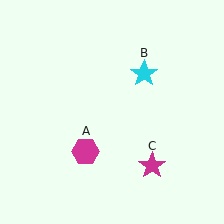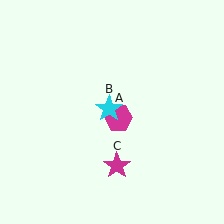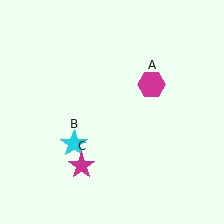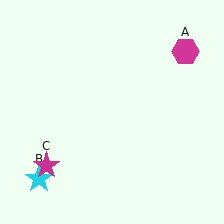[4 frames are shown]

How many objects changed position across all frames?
3 objects changed position: magenta hexagon (object A), cyan star (object B), magenta star (object C).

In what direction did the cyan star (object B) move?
The cyan star (object B) moved down and to the left.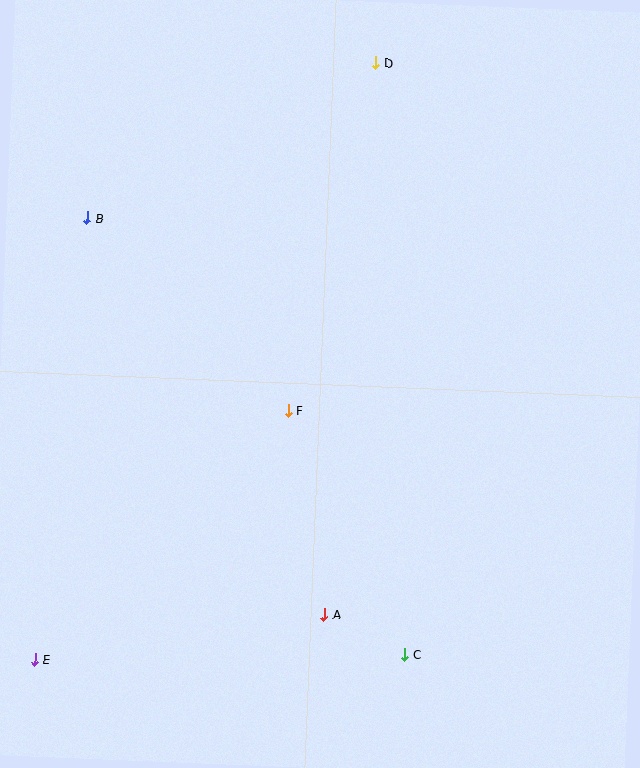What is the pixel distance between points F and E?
The distance between F and E is 355 pixels.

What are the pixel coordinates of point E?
Point E is at (35, 660).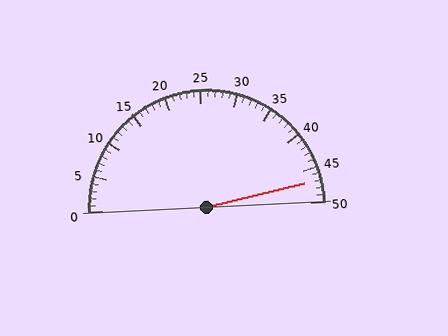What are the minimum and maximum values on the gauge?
The gauge ranges from 0 to 50.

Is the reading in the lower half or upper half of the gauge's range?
The reading is in the upper half of the range (0 to 50).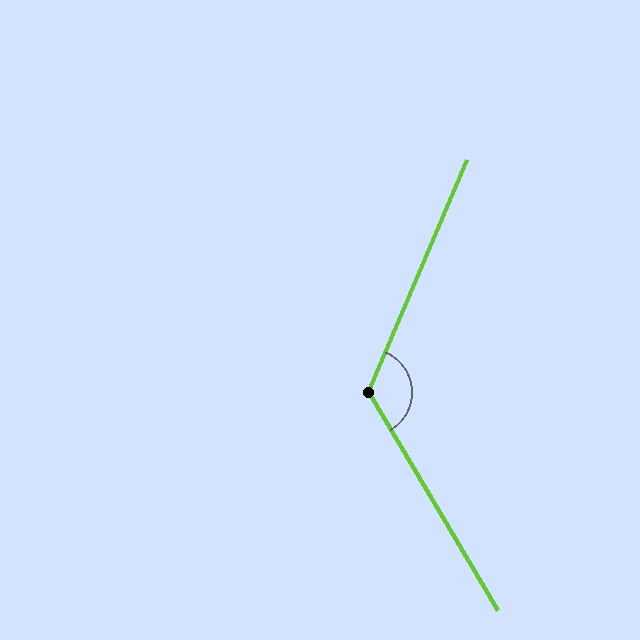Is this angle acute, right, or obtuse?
It is obtuse.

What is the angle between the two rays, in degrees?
Approximately 126 degrees.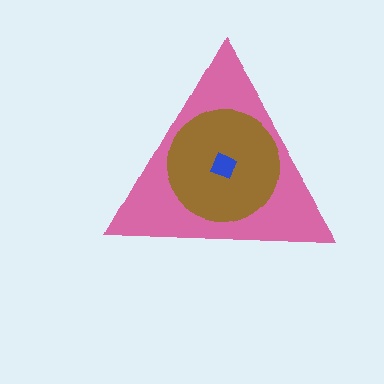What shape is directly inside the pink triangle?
The brown circle.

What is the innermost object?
The blue diamond.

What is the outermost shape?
The pink triangle.